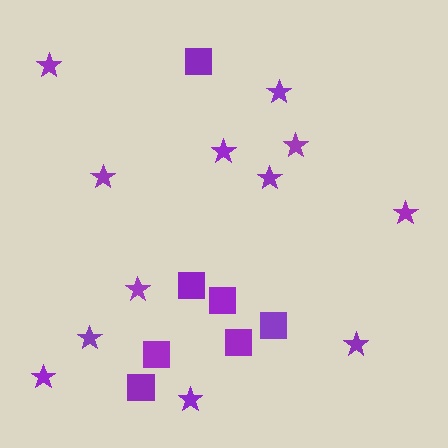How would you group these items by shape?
There are 2 groups: one group of stars (12) and one group of squares (7).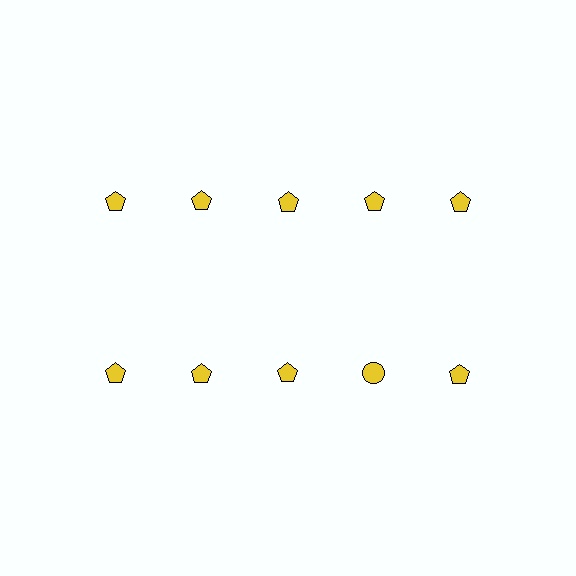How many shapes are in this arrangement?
There are 10 shapes arranged in a grid pattern.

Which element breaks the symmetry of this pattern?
The yellow circle in the second row, second from right column breaks the symmetry. All other shapes are yellow pentagons.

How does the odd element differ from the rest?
It has a different shape: circle instead of pentagon.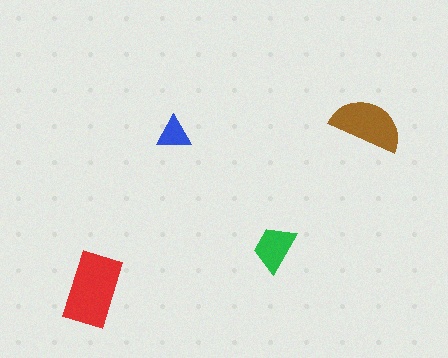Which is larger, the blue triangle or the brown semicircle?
The brown semicircle.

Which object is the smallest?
The blue triangle.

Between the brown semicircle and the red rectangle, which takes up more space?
The red rectangle.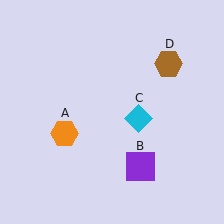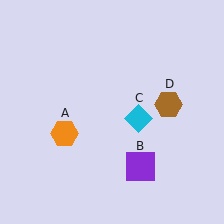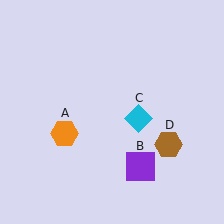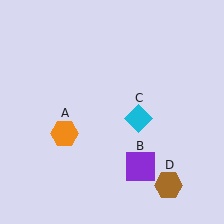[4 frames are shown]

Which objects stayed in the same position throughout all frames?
Orange hexagon (object A) and purple square (object B) and cyan diamond (object C) remained stationary.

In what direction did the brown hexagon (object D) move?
The brown hexagon (object D) moved down.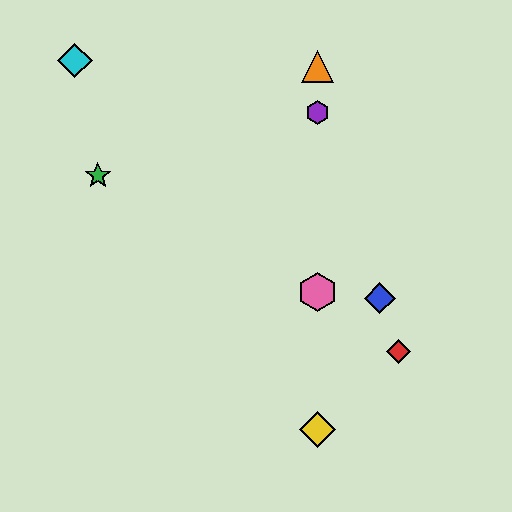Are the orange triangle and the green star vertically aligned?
No, the orange triangle is at x≈317 and the green star is at x≈98.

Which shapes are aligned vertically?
The yellow diamond, the purple hexagon, the orange triangle, the pink hexagon are aligned vertically.